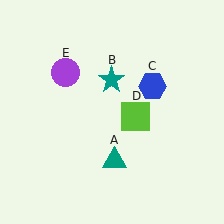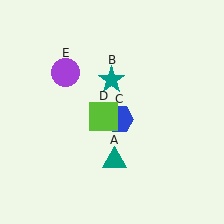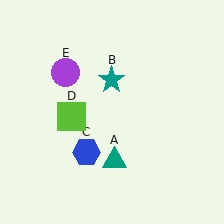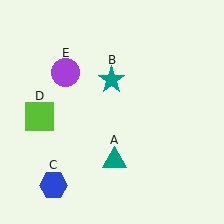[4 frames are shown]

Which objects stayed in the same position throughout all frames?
Teal triangle (object A) and teal star (object B) and purple circle (object E) remained stationary.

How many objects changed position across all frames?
2 objects changed position: blue hexagon (object C), lime square (object D).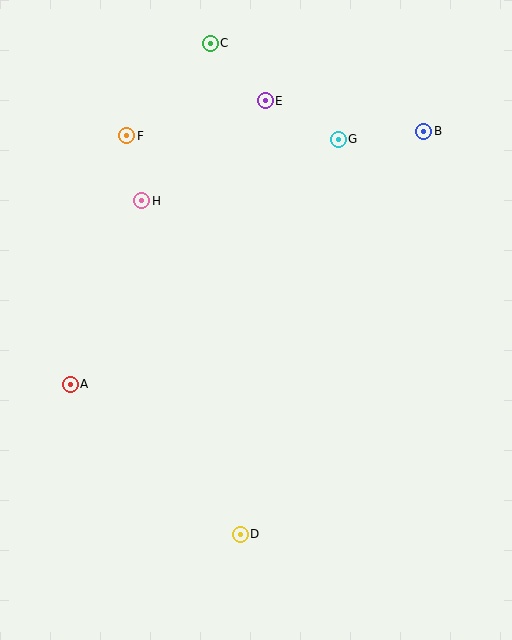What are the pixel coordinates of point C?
Point C is at (210, 43).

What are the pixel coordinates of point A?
Point A is at (70, 384).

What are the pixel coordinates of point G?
Point G is at (338, 139).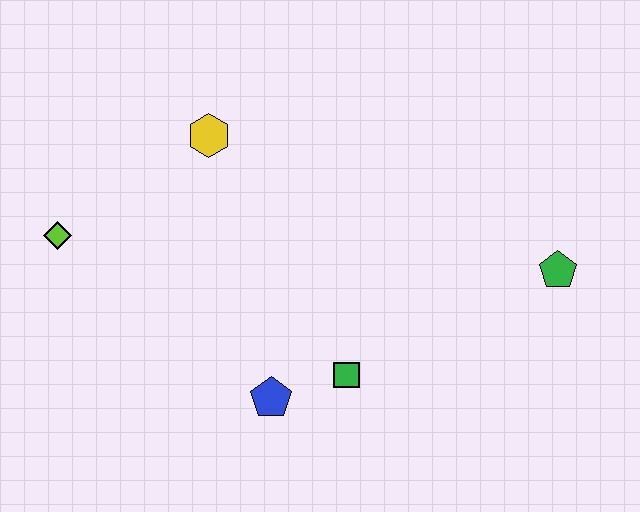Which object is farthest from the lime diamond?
The green pentagon is farthest from the lime diamond.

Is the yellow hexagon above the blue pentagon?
Yes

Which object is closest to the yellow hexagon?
The lime diamond is closest to the yellow hexagon.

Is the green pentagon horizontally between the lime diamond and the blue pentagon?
No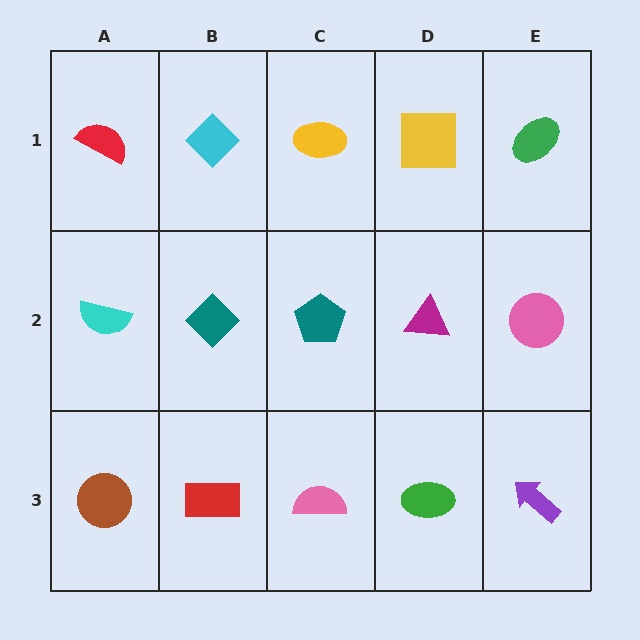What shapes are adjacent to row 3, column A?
A cyan semicircle (row 2, column A), a red rectangle (row 3, column B).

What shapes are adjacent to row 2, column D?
A yellow square (row 1, column D), a green ellipse (row 3, column D), a teal pentagon (row 2, column C), a pink circle (row 2, column E).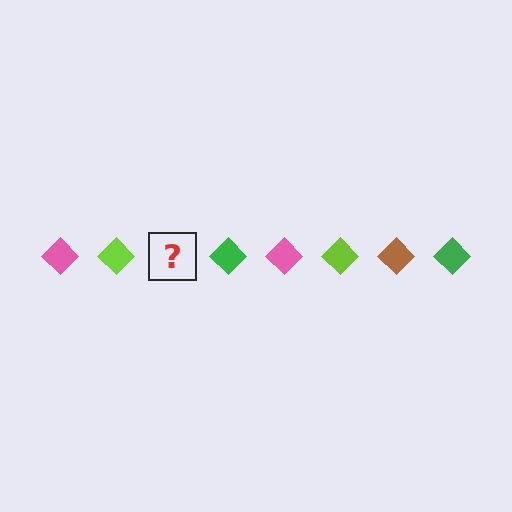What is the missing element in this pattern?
The missing element is a brown diamond.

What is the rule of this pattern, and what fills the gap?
The rule is that the pattern cycles through pink, lime, brown, green diamonds. The gap should be filled with a brown diamond.